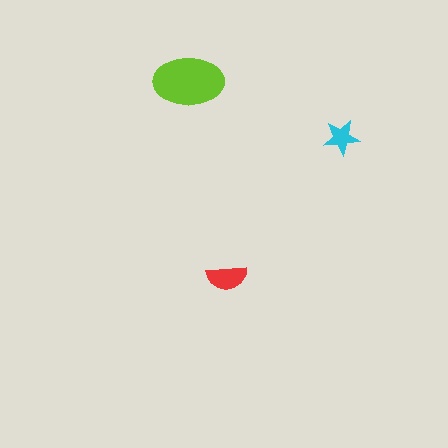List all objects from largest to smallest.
The lime ellipse, the red semicircle, the cyan star.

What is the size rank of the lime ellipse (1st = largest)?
1st.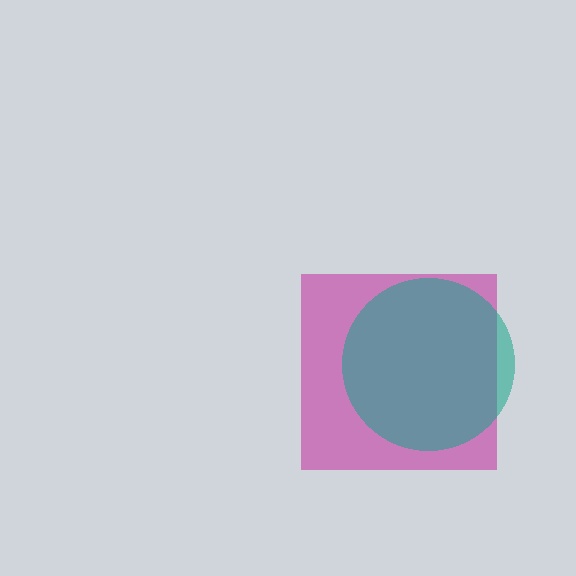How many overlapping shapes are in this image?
There are 2 overlapping shapes in the image.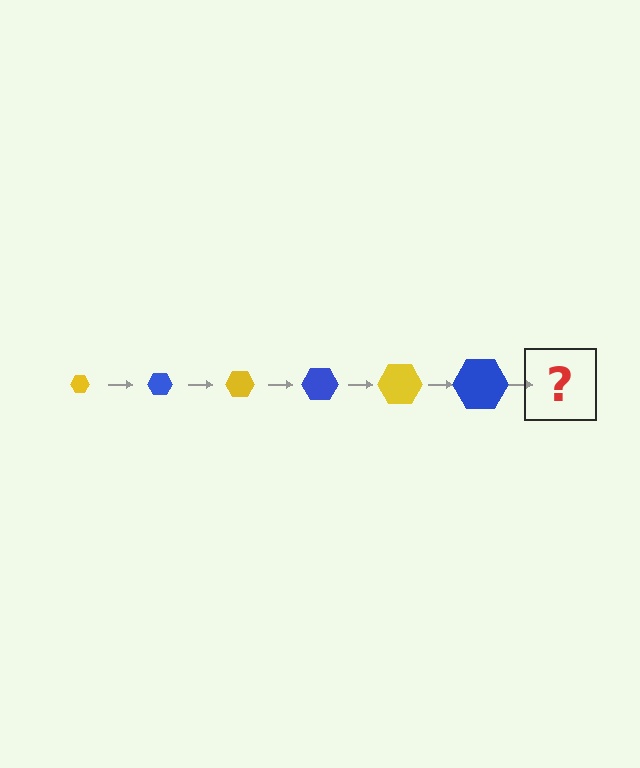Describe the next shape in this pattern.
It should be a yellow hexagon, larger than the previous one.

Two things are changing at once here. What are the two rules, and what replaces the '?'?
The two rules are that the hexagon grows larger each step and the color cycles through yellow and blue. The '?' should be a yellow hexagon, larger than the previous one.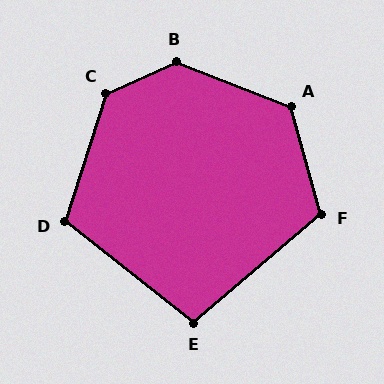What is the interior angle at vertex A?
Approximately 127 degrees (obtuse).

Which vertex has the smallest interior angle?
E, at approximately 102 degrees.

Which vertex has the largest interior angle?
B, at approximately 135 degrees.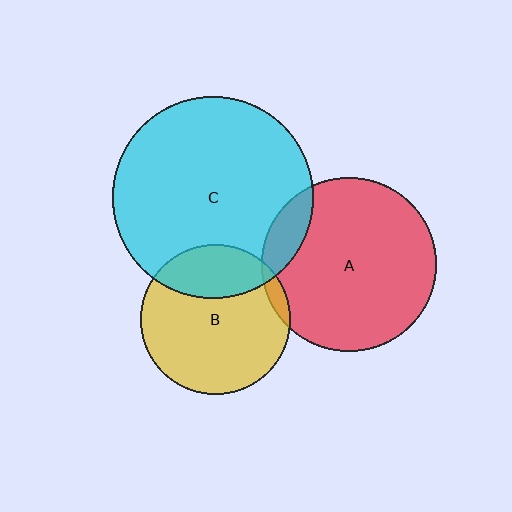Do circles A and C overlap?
Yes.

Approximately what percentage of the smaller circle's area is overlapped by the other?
Approximately 10%.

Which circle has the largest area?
Circle C (cyan).